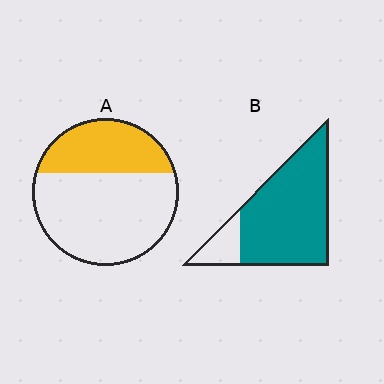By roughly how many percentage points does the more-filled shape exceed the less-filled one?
By roughly 50 percentage points (B over A).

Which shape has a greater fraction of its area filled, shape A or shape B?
Shape B.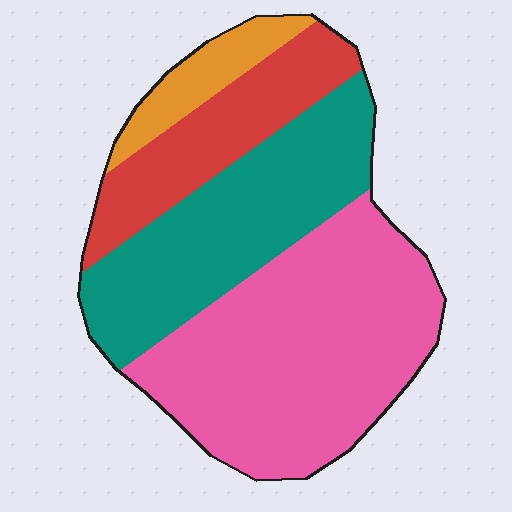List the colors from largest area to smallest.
From largest to smallest: pink, teal, red, orange.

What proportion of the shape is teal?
Teal covers roughly 30% of the shape.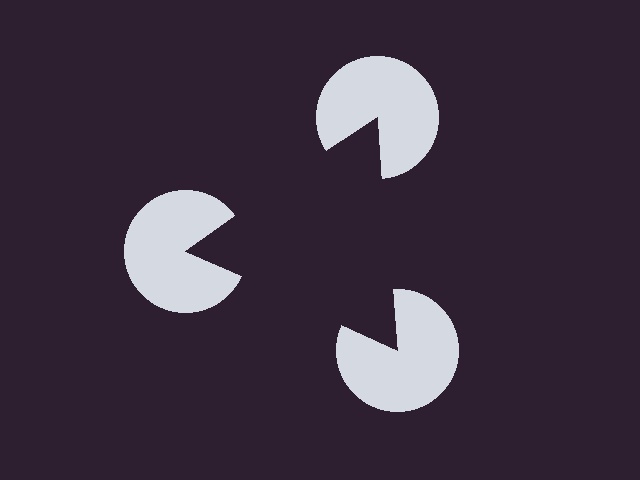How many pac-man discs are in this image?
There are 3 — one at each vertex of the illusory triangle.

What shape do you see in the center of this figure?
An illusory triangle — its edges are inferred from the aligned wedge cuts in the pac-man discs, not physically drawn.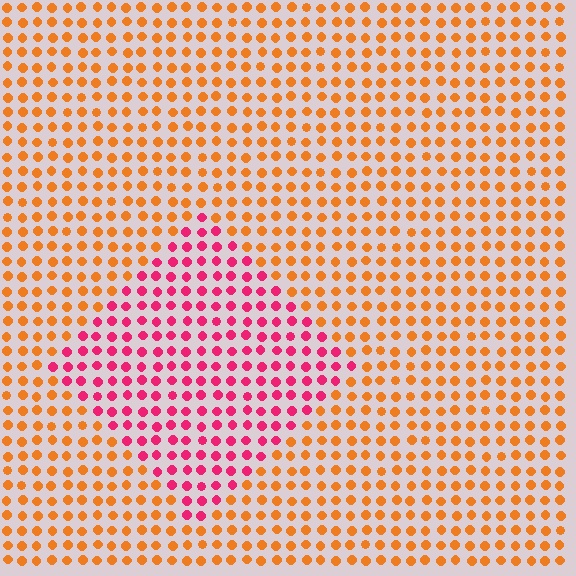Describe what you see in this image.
The image is filled with small orange elements in a uniform arrangement. A diamond-shaped region is visible where the elements are tinted to a slightly different hue, forming a subtle color boundary.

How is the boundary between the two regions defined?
The boundary is defined purely by a slight shift in hue (about 51 degrees). Spacing, size, and orientation are identical on both sides.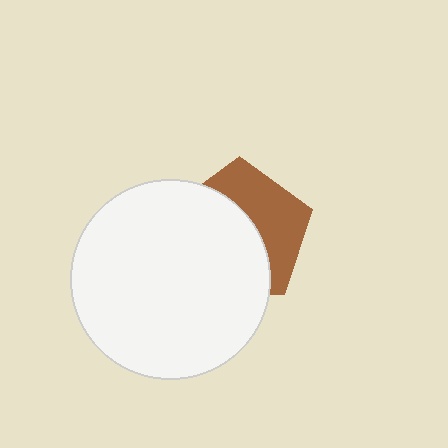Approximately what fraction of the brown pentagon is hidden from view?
Roughly 58% of the brown pentagon is hidden behind the white circle.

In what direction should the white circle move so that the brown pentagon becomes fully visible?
The white circle should move toward the lower-left. That is the shortest direction to clear the overlap and leave the brown pentagon fully visible.